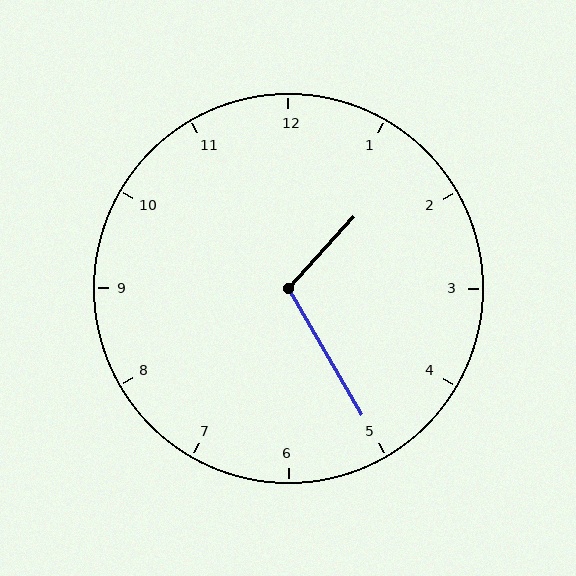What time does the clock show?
1:25.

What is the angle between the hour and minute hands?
Approximately 108 degrees.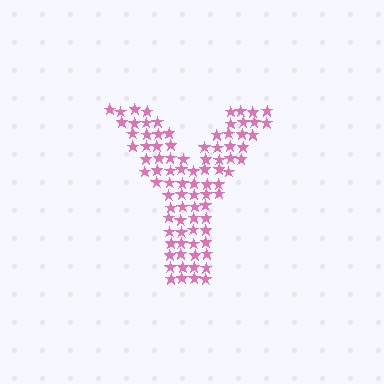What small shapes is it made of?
It is made of small stars.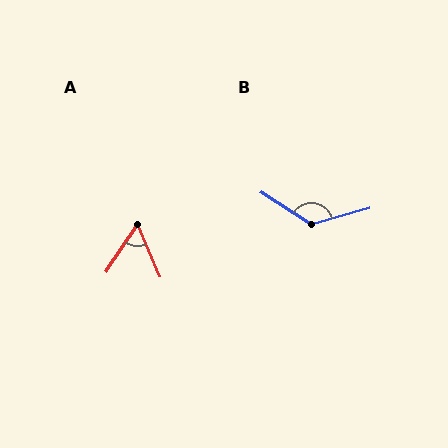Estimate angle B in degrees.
Approximately 131 degrees.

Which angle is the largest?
B, at approximately 131 degrees.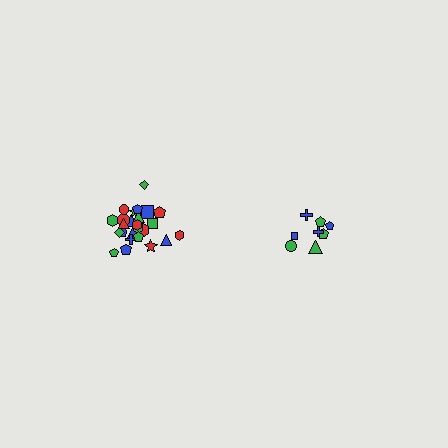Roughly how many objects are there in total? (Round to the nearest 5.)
Roughly 35 objects in total.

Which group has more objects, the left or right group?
The left group.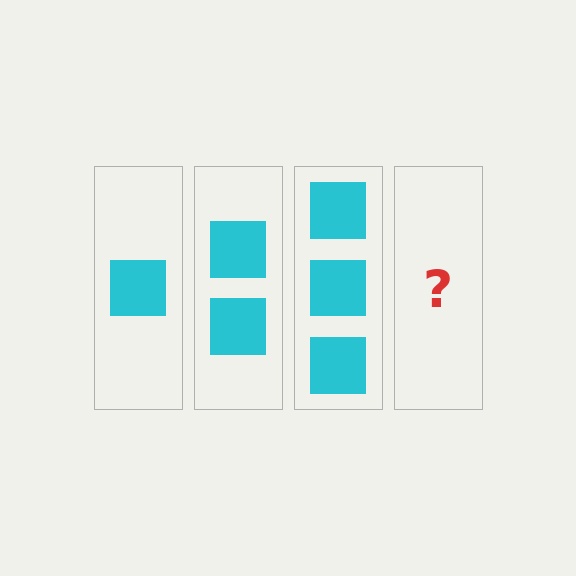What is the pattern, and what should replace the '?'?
The pattern is that each step adds one more square. The '?' should be 4 squares.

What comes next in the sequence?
The next element should be 4 squares.